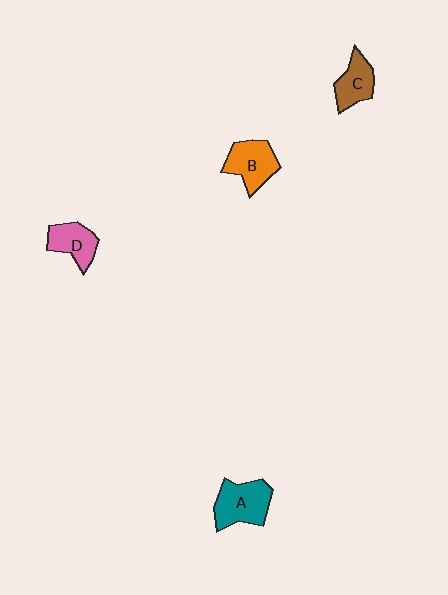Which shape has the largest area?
Shape A (teal).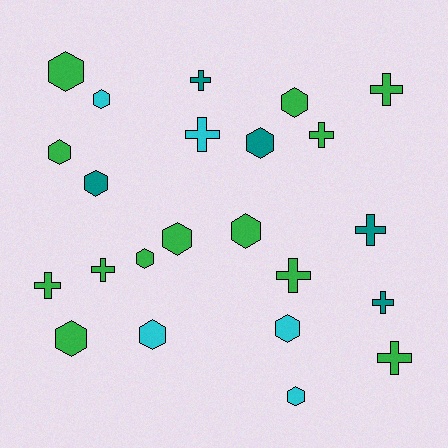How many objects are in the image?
There are 23 objects.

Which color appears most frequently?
Green, with 13 objects.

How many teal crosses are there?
There are 3 teal crosses.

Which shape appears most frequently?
Hexagon, with 13 objects.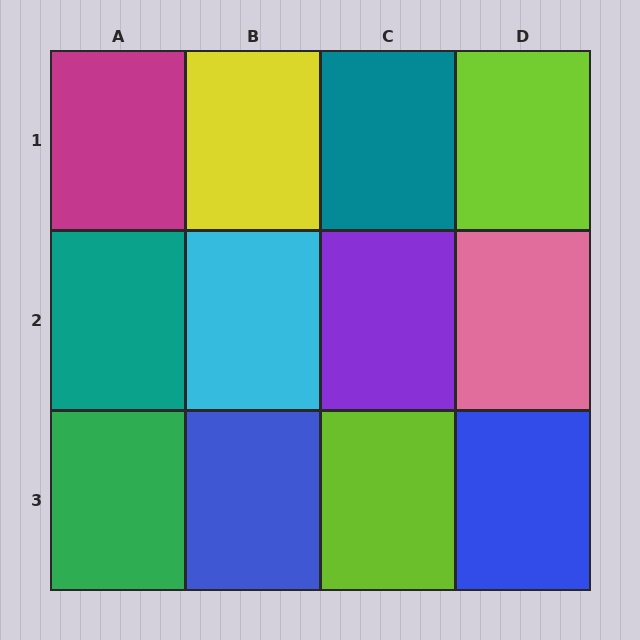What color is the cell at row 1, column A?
Magenta.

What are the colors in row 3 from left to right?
Green, blue, lime, blue.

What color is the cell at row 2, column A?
Teal.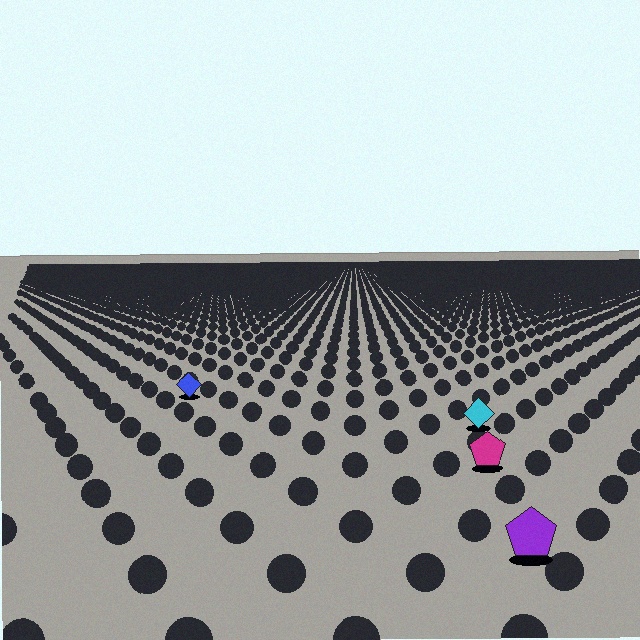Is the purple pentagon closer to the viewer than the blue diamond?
Yes. The purple pentagon is closer — you can tell from the texture gradient: the ground texture is coarser near it.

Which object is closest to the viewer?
The purple pentagon is closest. The texture marks near it are larger and more spread out.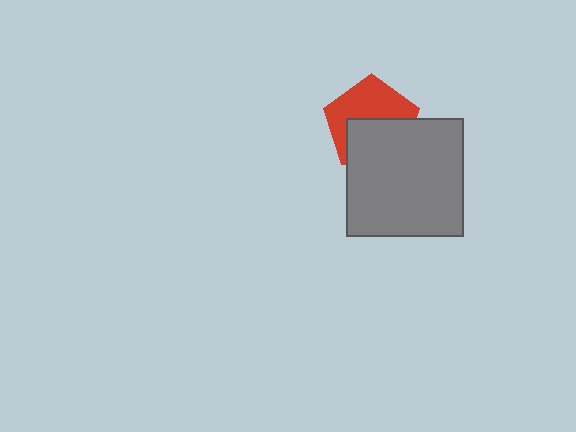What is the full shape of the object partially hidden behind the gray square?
The partially hidden object is a red pentagon.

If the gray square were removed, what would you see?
You would see the complete red pentagon.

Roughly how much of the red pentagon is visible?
About half of it is visible (roughly 51%).